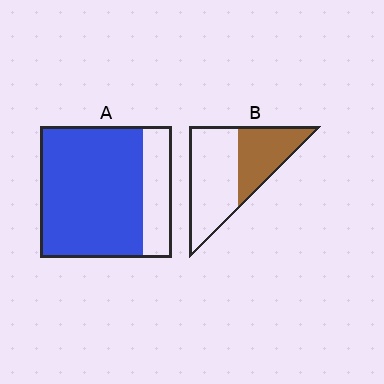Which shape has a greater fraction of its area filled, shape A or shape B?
Shape A.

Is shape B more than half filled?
No.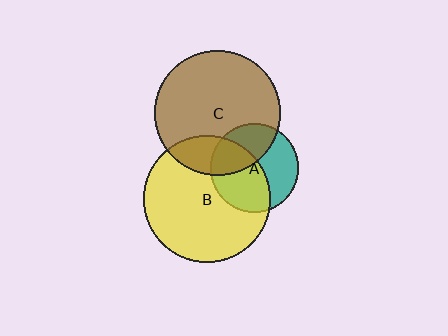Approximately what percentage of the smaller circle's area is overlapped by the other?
Approximately 50%.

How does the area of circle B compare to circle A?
Approximately 2.1 times.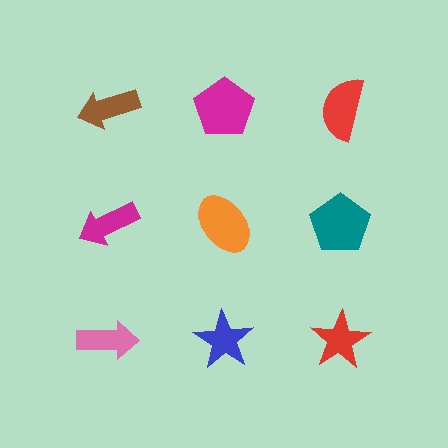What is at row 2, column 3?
A teal pentagon.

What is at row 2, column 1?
A magenta arrow.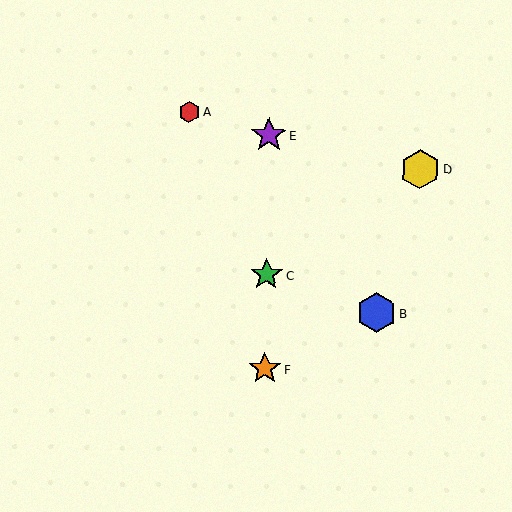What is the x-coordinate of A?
Object A is at x≈189.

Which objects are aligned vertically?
Objects C, E, F are aligned vertically.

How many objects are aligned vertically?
3 objects (C, E, F) are aligned vertically.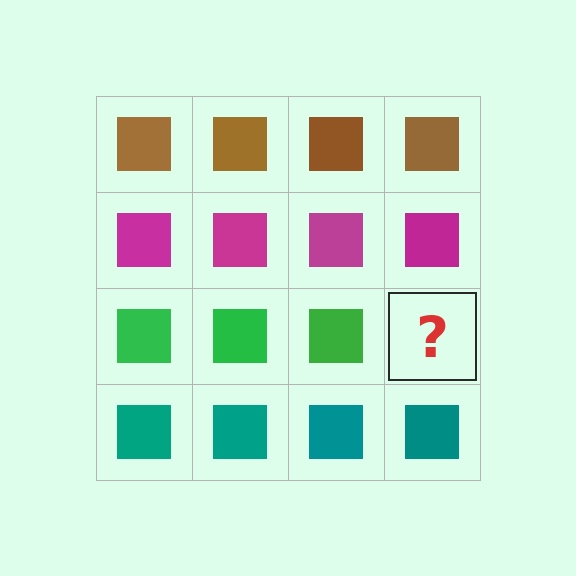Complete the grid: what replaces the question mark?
The question mark should be replaced with a green square.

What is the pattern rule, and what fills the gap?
The rule is that each row has a consistent color. The gap should be filled with a green square.